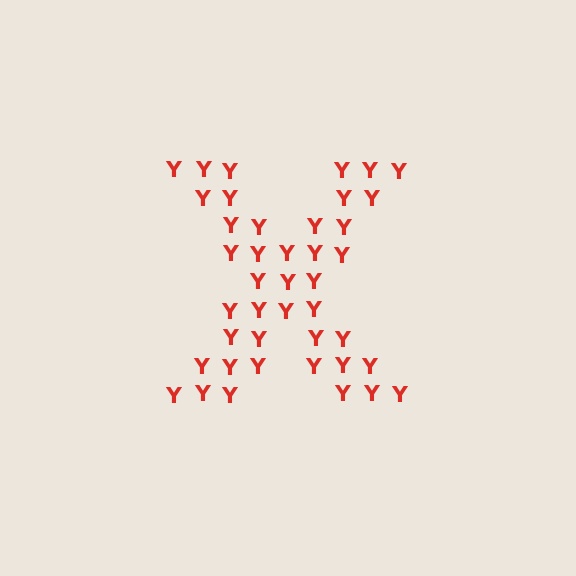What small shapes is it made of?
It is made of small letter Y's.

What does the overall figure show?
The overall figure shows the letter X.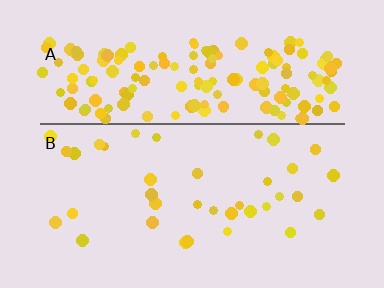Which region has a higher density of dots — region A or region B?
A (the top).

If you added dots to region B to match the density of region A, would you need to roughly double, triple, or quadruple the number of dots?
Approximately quadruple.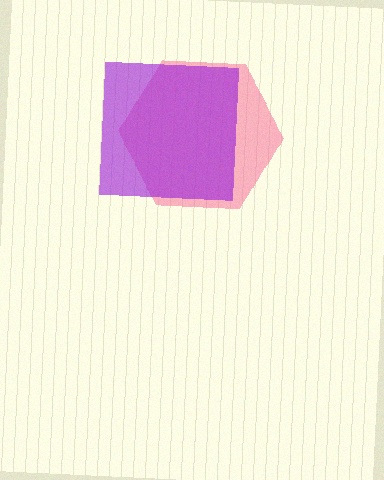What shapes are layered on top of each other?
The layered shapes are: a pink hexagon, a purple square.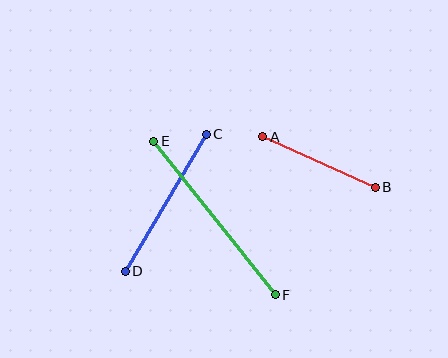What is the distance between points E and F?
The distance is approximately 196 pixels.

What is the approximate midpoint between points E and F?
The midpoint is at approximately (214, 218) pixels.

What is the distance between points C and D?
The distance is approximately 159 pixels.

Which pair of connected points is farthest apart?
Points E and F are farthest apart.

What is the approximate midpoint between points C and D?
The midpoint is at approximately (166, 203) pixels.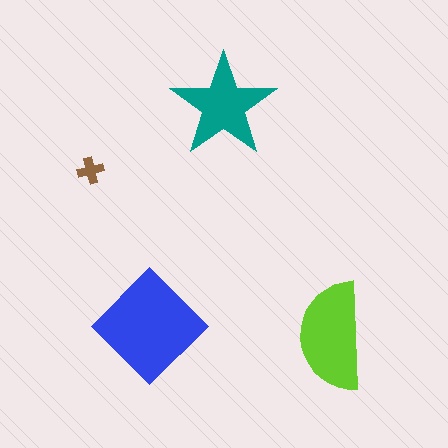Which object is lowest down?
The lime semicircle is bottommost.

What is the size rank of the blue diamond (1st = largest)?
1st.